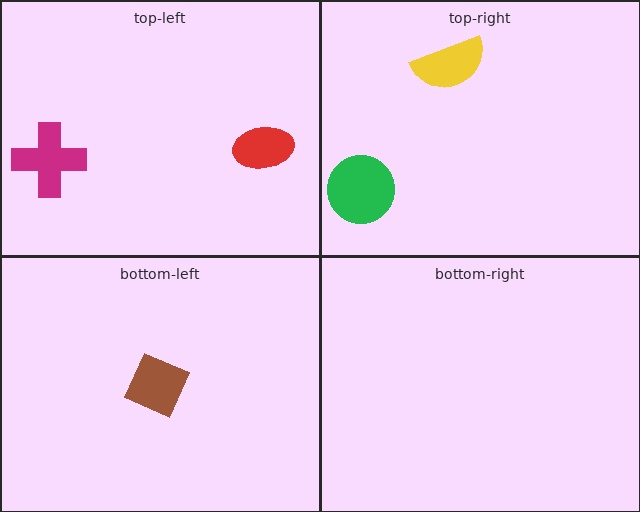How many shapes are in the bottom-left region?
1.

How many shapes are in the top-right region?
2.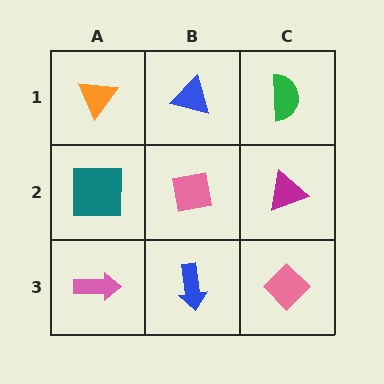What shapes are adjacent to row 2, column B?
A blue triangle (row 1, column B), a blue arrow (row 3, column B), a teal square (row 2, column A), a magenta triangle (row 2, column C).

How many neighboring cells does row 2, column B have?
4.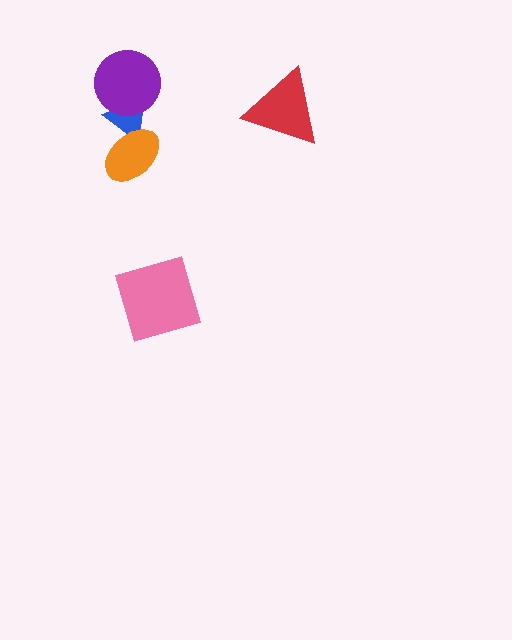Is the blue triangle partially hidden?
Yes, it is partially covered by another shape.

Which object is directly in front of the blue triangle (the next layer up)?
The orange ellipse is directly in front of the blue triangle.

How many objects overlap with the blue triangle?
2 objects overlap with the blue triangle.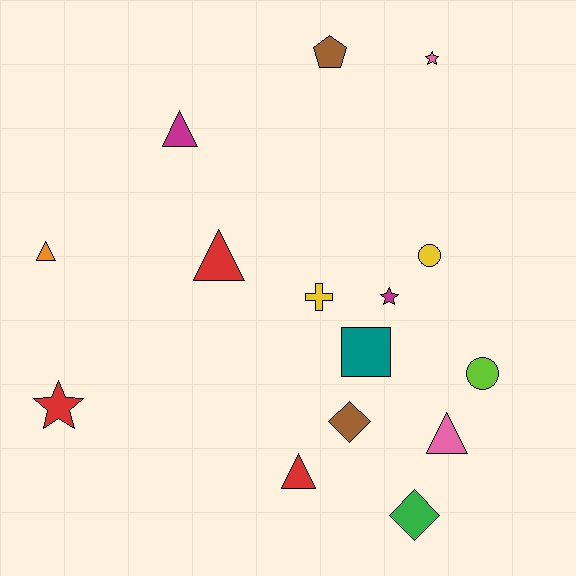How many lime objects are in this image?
There is 1 lime object.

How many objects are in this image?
There are 15 objects.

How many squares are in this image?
There is 1 square.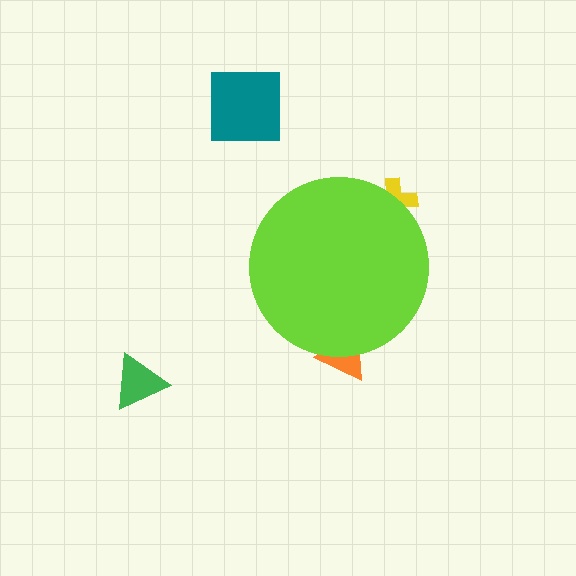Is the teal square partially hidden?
No, the teal square is fully visible.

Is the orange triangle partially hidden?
Yes, the orange triangle is partially hidden behind the lime circle.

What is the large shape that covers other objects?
A lime circle.